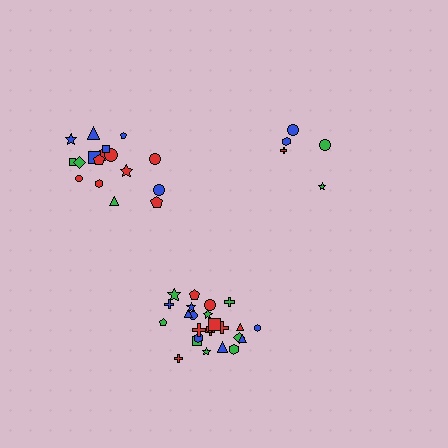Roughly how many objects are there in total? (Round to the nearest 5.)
Roughly 50 objects in total.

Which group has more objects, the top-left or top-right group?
The top-left group.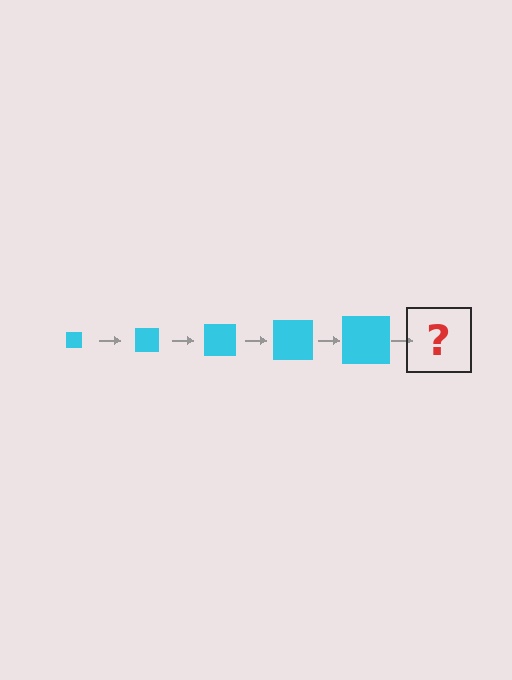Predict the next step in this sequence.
The next step is a cyan square, larger than the previous one.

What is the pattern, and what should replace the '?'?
The pattern is that the square gets progressively larger each step. The '?' should be a cyan square, larger than the previous one.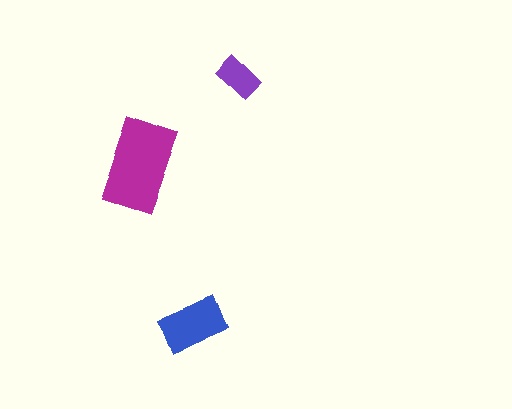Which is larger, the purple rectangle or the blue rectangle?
The blue one.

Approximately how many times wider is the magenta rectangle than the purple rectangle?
About 2 times wider.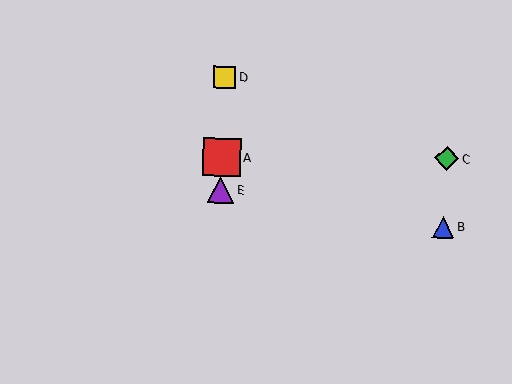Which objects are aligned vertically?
Objects A, D, E are aligned vertically.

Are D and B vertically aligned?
No, D is at x≈225 and B is at x≈443.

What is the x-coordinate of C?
Object C is at x≈447.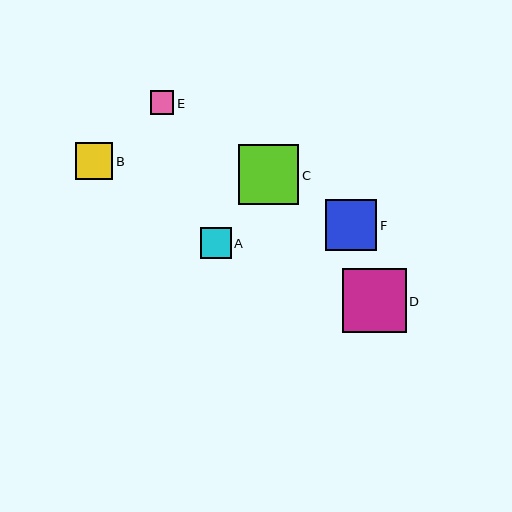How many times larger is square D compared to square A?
Square D is approximately 2.1 times the size of square A.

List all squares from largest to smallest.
From largest to smallest: D, C, F, B, A, E.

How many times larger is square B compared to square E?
Square B is approximately 1.6 times the size of square E.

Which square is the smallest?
Square E is the smallest with a size of approximately 23 pixels.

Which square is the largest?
Square D is the largest with a size of approximately 63 pixels.